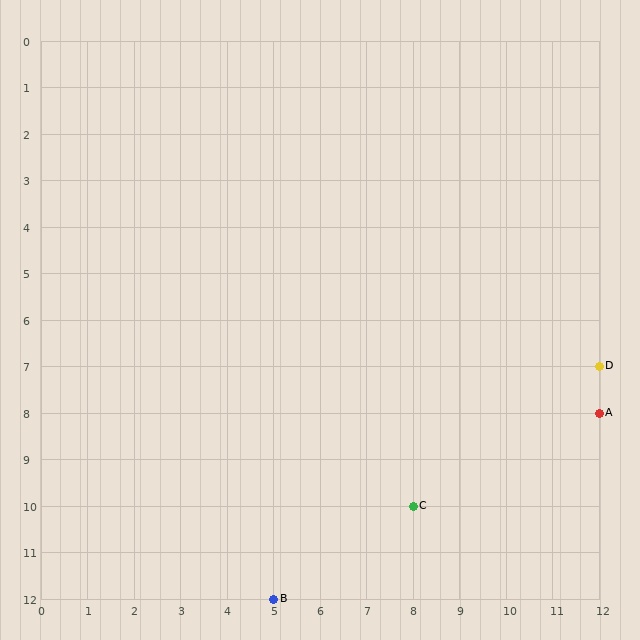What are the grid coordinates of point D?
Point D is at grid coordinates (12, 7).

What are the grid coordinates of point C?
Point C is at grid coordinates (8, 10).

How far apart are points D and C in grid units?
Points D and C are 4 columns and 3 rows apart (about 5.0 grid units diagonally).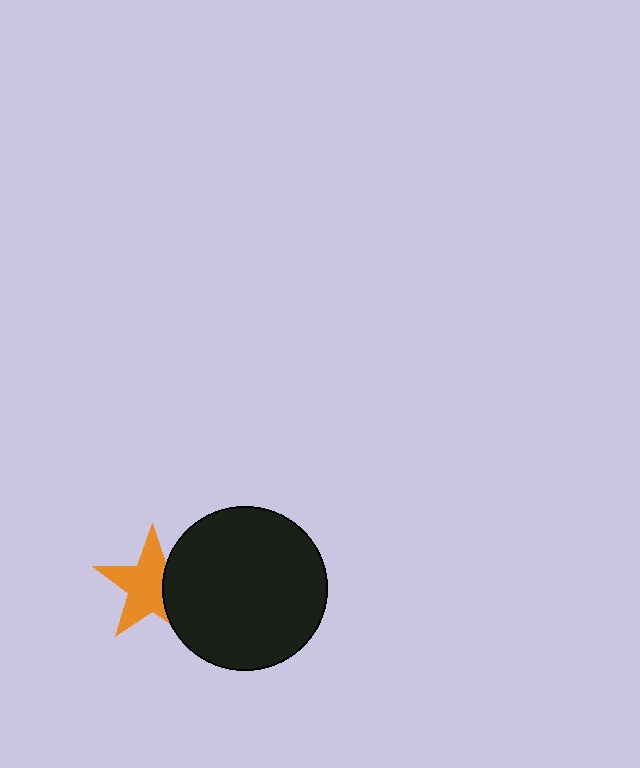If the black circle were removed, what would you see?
You would see the complete orange star.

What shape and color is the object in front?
The object in front is a black circle.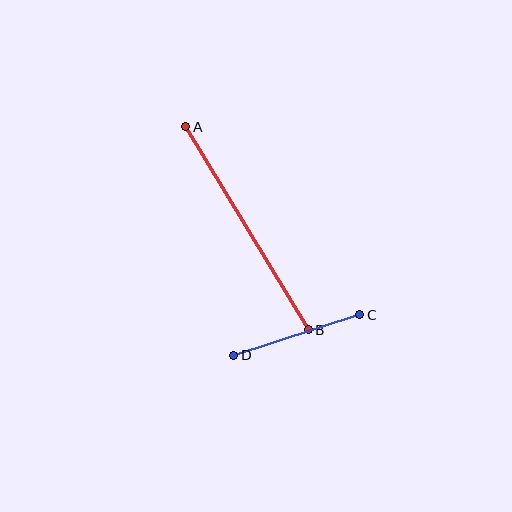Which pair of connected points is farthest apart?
Points A and B are farthest apart.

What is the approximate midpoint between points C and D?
The midpoint is at approximately (297, 335) pixels.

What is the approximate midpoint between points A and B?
The midpoint is at approximately (247, 228) pixels.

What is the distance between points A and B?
The distance is approximately 238 pixels.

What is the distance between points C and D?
The distance is approximately 132 pixels.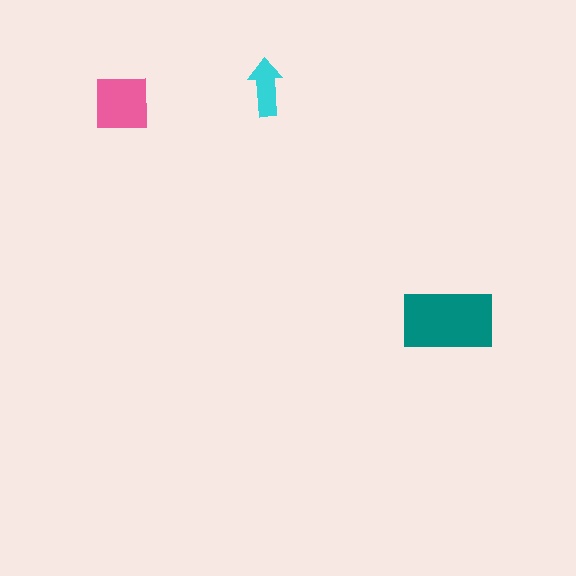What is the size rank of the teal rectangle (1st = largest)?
1st.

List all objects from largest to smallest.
The teal rectangle, the pink square, the cyan arrow.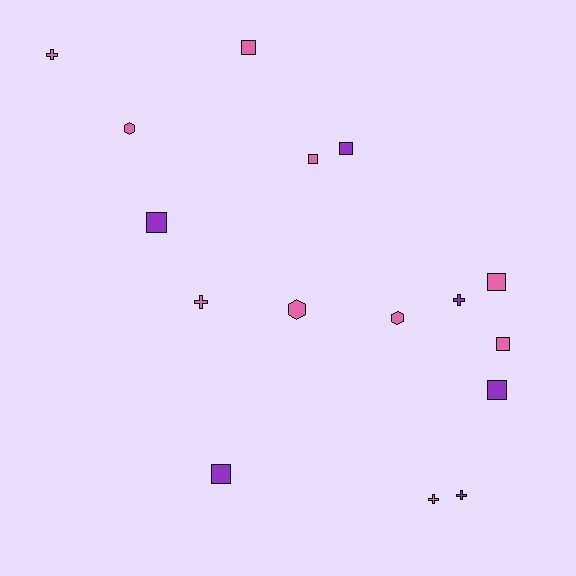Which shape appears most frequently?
Square, with 8 objects.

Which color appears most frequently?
Pink, with 10 objects.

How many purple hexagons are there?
There are no purple hexagons.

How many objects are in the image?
There are 16 objects.